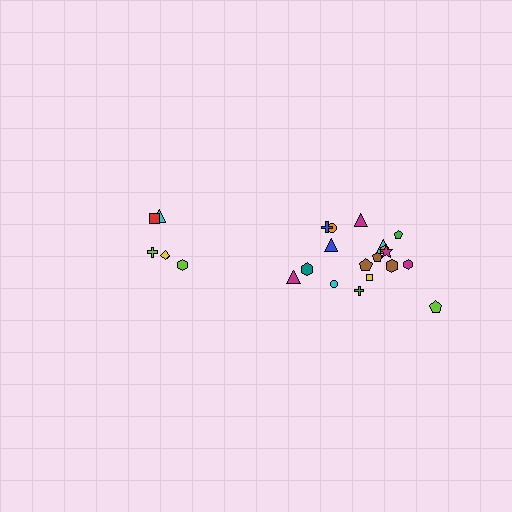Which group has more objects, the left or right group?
The right group.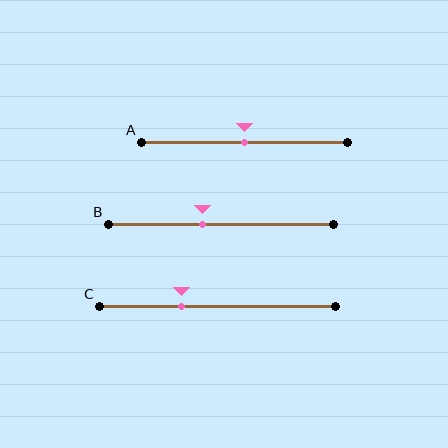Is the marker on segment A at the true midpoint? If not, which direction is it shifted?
Yes, the marker on segment A is at the true midpoint.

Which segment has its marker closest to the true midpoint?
Segment A has its marker closest to the true midpoint.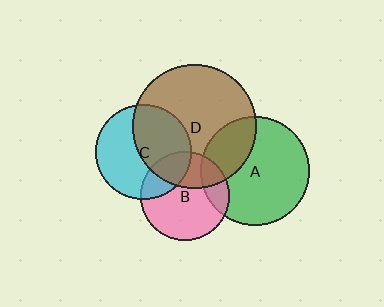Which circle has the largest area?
Circle D (brown).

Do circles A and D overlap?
Yes.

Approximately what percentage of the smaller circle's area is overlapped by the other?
Approximately 30%.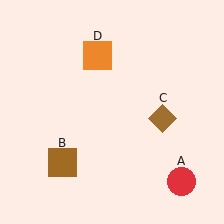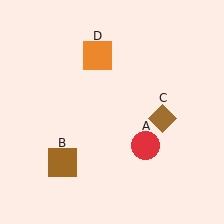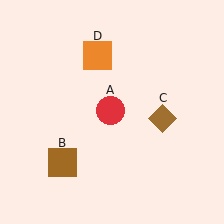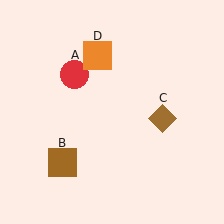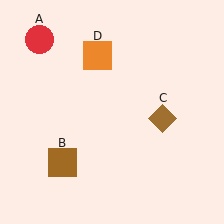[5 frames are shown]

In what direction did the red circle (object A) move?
The red circle (object A) moved up and to the left.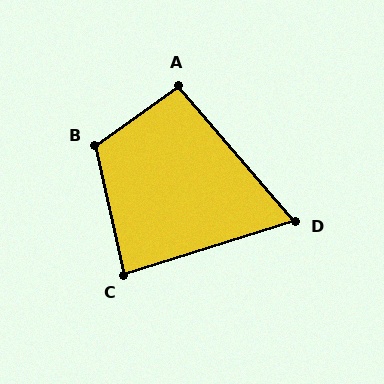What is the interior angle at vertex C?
Approximately 85 degrees (approximately right).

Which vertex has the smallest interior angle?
D, at approximately 67 degrees.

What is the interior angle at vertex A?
Approximately 95 degrees (approximately right).